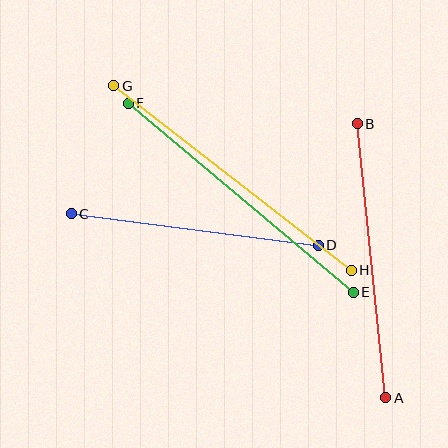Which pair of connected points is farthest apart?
Points G and H are farthest apart.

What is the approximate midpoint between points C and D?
The midpoint is at approximately (195, 230) pixels.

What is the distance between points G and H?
The distance is approximately 301 pixels.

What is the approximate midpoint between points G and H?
The midpoint is at approximately (232, 178) pixels.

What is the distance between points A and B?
The distance is approximately 275 pixels.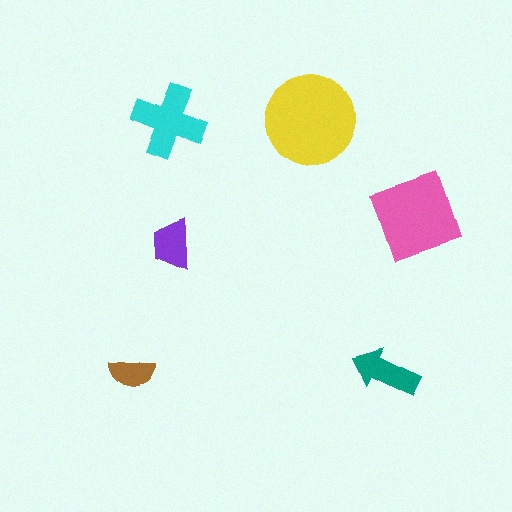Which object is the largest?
The yellow circle.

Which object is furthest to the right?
The pink square is rightmost.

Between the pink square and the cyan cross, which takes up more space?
The pink square.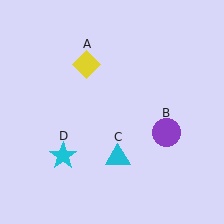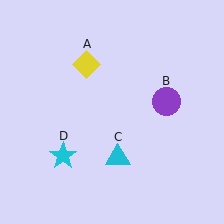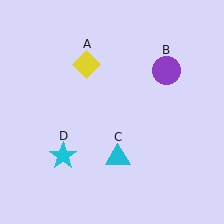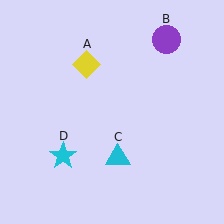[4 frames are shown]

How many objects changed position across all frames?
1 object changed position: purple circle (object B).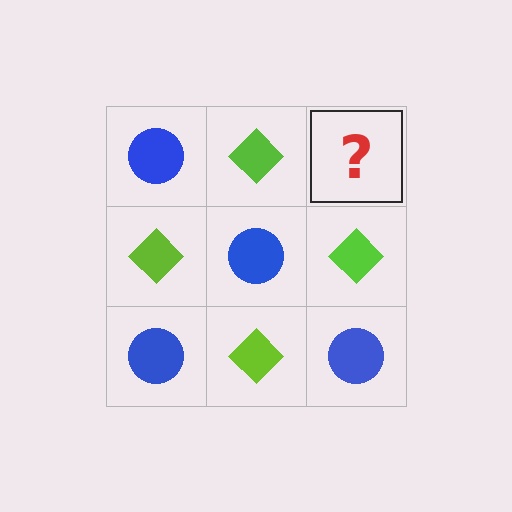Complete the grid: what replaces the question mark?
The question mark should be replaced with a blue circle.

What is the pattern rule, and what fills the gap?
The rule is that it alternates blue circle and lime diamond in a checkerboard pattern. The gap should be filled with a blue circle.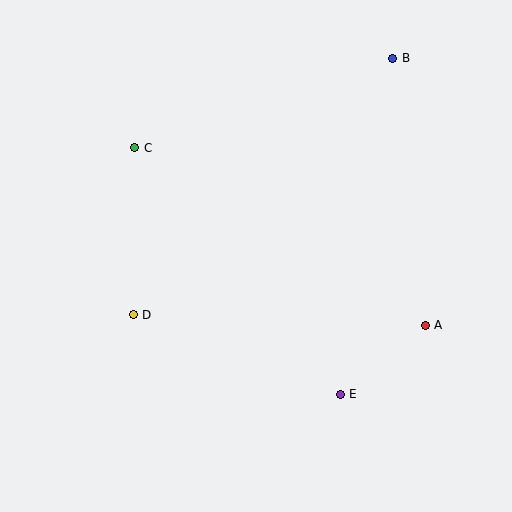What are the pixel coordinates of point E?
Point E is at (340, 394).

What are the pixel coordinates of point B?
Point B is at (393, 58).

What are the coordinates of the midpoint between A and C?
The midpoint between A and C is at (280, 237).